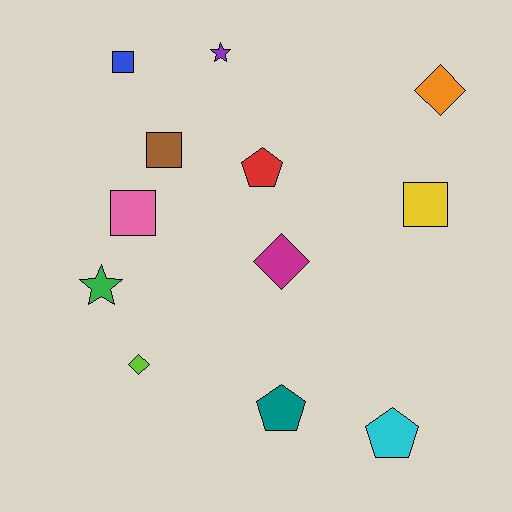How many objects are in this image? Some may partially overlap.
There are 12 objects.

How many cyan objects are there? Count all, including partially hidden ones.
There is 1 cyan object.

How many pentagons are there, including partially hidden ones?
There are 3 pentagons.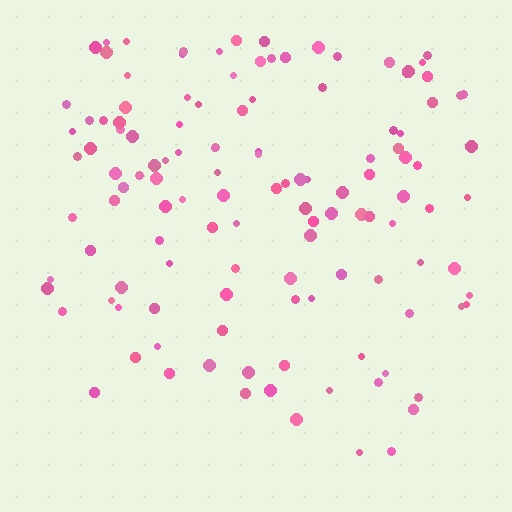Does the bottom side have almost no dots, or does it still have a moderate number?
Still a moderate number, just noticeably fewer than the top.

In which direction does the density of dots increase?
From bottom to top, with the top side densest.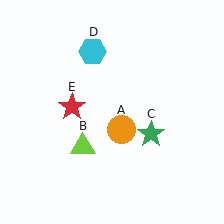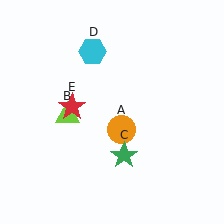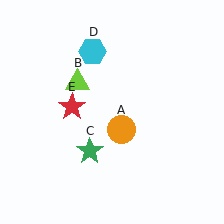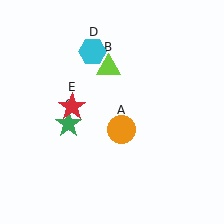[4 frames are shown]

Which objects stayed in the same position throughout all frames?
Orange circle (object A) and cyan hexagon (object D) and red star (object E) remained stationary.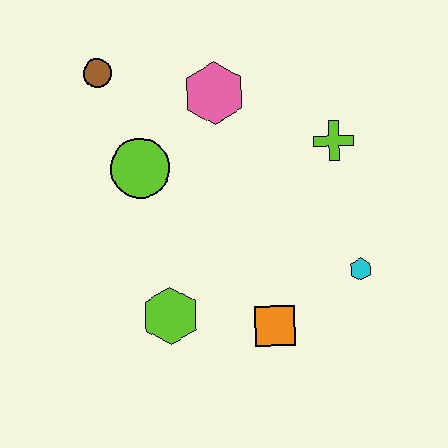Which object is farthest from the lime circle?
The cyan hexagon is farthest from the lime circle.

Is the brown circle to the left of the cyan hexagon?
Yes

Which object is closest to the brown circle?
The lime circle is closest to the brown circle.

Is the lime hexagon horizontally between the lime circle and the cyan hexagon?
Yes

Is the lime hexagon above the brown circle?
No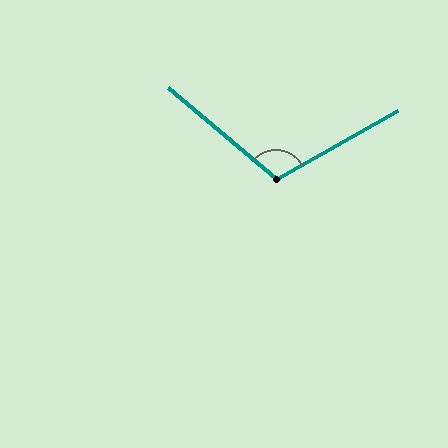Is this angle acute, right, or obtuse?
It is obtuse.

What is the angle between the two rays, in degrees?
Approximately 110 degrees.